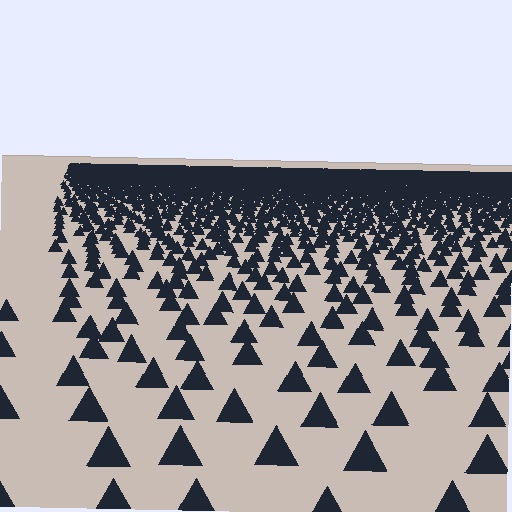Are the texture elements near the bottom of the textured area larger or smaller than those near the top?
Larger. Near the bottom, elements are closer to the viewer and appear at a bigger on-screen size.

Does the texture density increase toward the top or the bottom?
Density increases toward the top.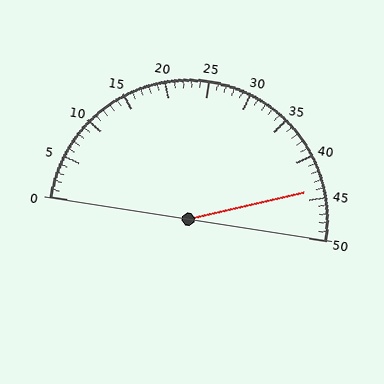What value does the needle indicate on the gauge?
The needle indicates approximately 44.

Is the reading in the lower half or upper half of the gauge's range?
The reading is in the upper half of the range (0 to 50).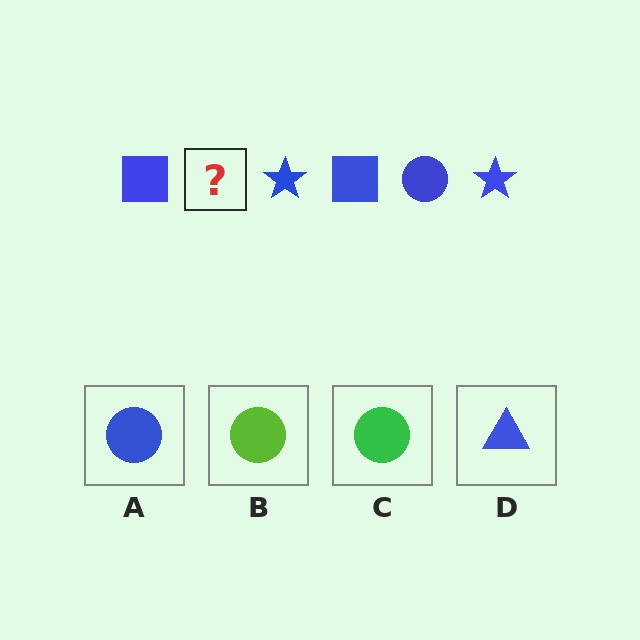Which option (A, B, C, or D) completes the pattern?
A.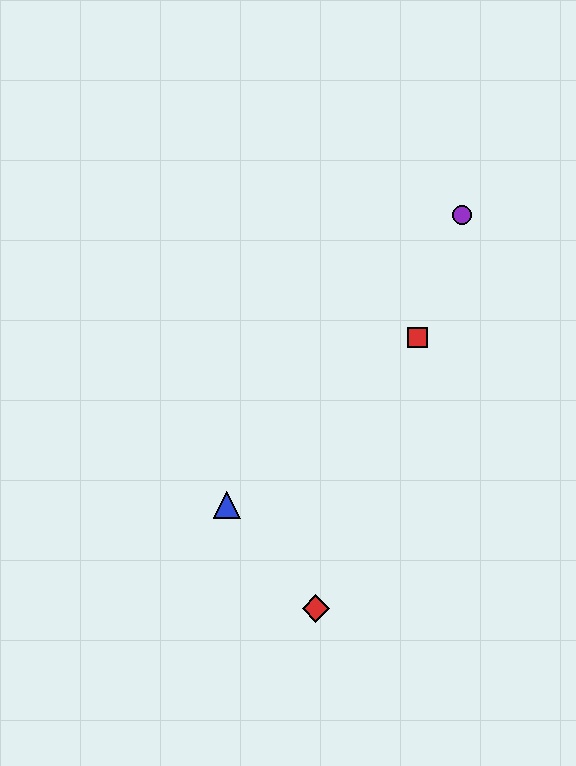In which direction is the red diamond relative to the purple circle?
The red diamond is below the purple circle.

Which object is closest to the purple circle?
The red square is closest to the purple circle.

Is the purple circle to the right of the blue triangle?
Yes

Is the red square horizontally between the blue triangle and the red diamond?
No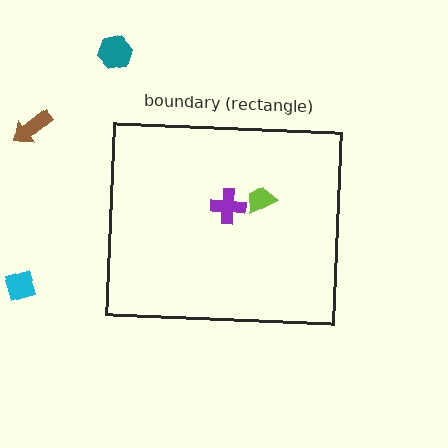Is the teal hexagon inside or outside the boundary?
Outside.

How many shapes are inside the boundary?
2 inside, 3 outside.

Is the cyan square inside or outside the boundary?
Outside.